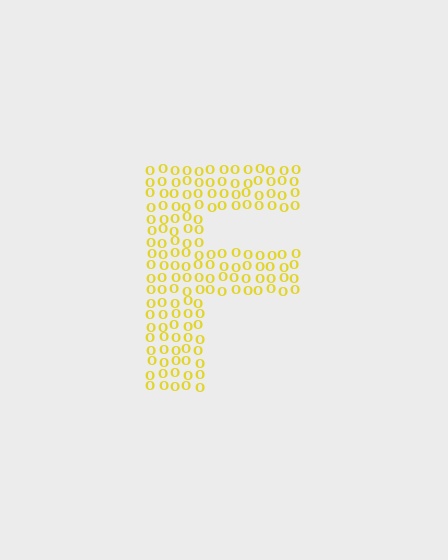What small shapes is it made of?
It is made of small letter O's.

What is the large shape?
The large shape is the letter F.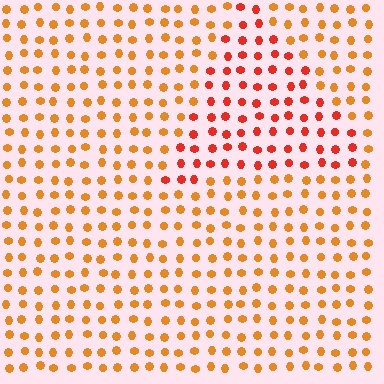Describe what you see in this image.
The image is filled with small orange elements in a uniform arrangement. A triangle-shaped region is visible where the elements are tinted to a slightly different hue, forming a subtle color boundary.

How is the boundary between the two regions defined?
The boundary is defined purely by a slight shift in hue (about 29 degrees). Spacing, size, and orientation are identical on both sides.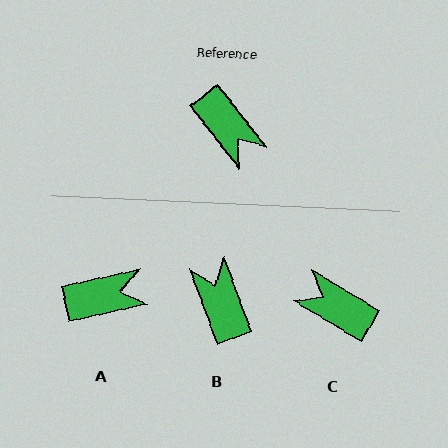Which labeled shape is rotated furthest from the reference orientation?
B, about 162 degrees away.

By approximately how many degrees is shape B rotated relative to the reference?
Approximately 162 degrees counter-clockwise.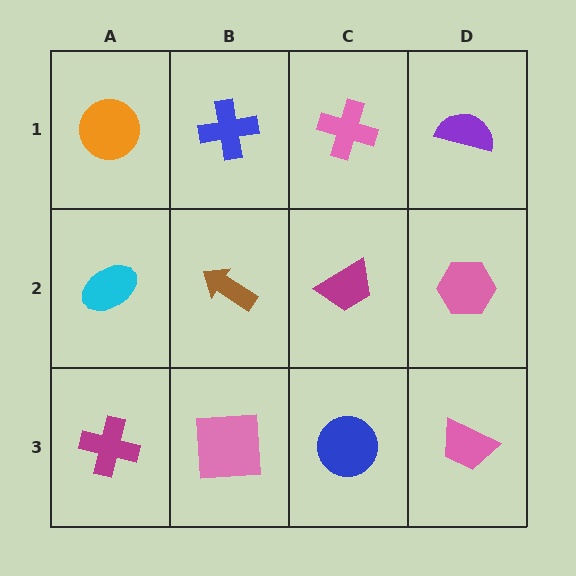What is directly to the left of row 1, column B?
An orange circle.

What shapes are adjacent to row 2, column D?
A purple semicircle (row 1, column D), a pink trapezoid (row 3, column D), a magenta trapezoid (row 2, column C).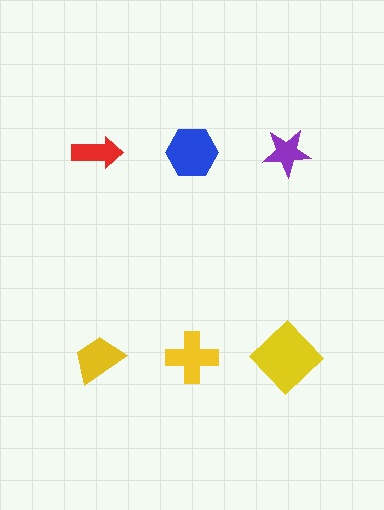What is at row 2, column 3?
A yellow diamond.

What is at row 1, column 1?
A red arrow.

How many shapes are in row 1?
3 shapes.